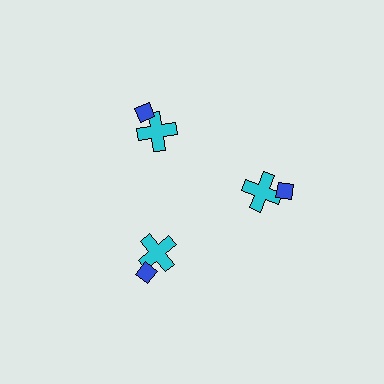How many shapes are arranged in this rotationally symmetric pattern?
There are 6 shapes, arranged in 3 groups of 2.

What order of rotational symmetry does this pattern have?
This pattern has 3-fold rotational symmetry.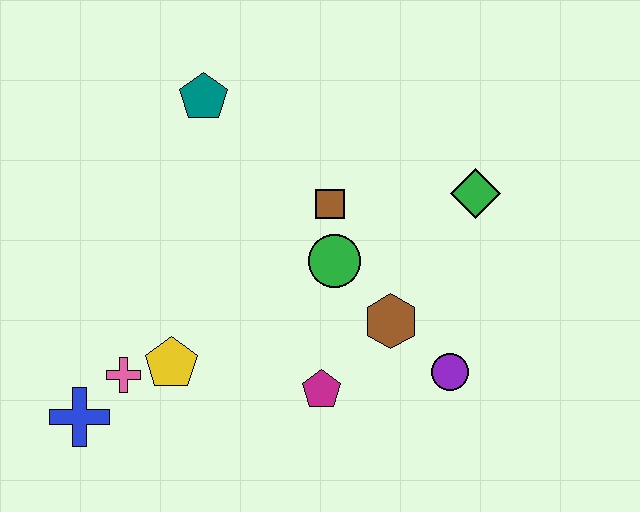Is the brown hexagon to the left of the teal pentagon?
No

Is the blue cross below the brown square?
Yes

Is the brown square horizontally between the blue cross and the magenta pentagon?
No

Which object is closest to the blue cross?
The pink cross is closest to the blue cross.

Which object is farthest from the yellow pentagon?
The green diamond is farthest from the yellow pentagon.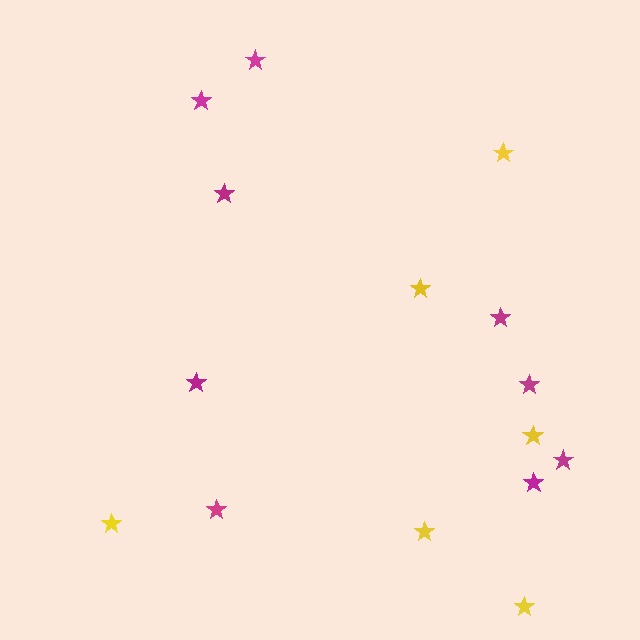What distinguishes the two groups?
There are 2 groups: one group of yellow stars (6) and one group of magenta stars (9).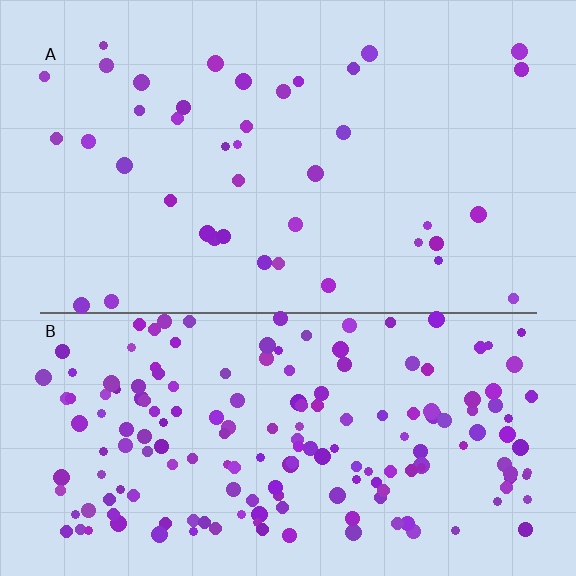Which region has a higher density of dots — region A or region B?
B (the bottom).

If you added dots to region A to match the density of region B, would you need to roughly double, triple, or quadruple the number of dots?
Approximately quadruple.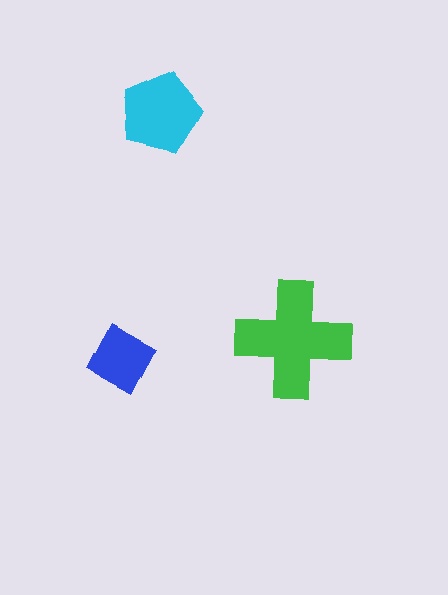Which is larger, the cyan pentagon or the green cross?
The green cross.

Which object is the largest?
The green cross.